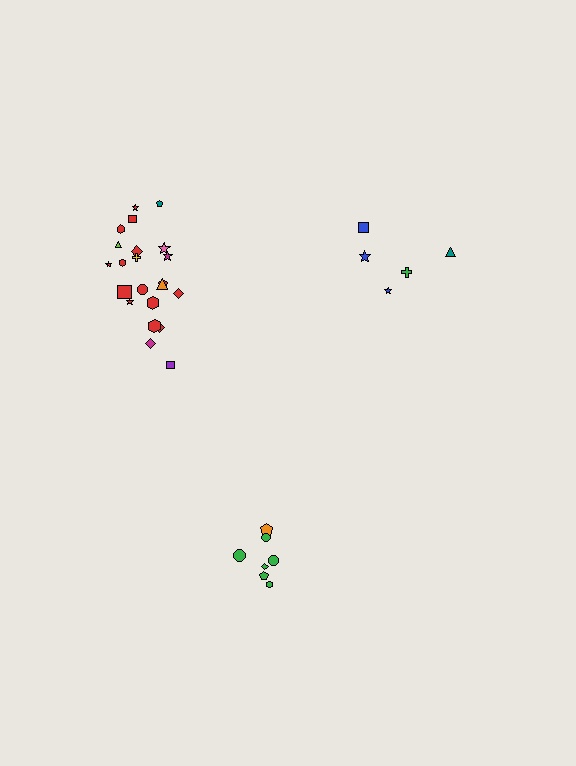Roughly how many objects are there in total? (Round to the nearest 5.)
Roughly 35 objects in total.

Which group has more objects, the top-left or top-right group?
The top-left group.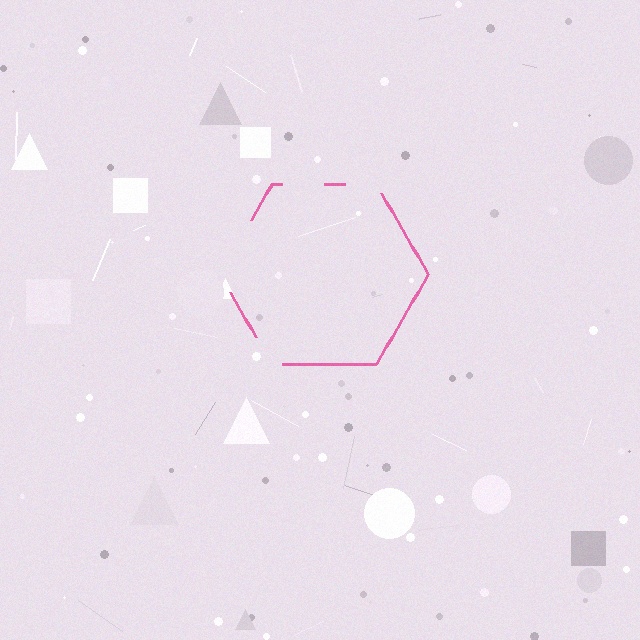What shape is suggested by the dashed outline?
The dashed outline suggests a hexagon.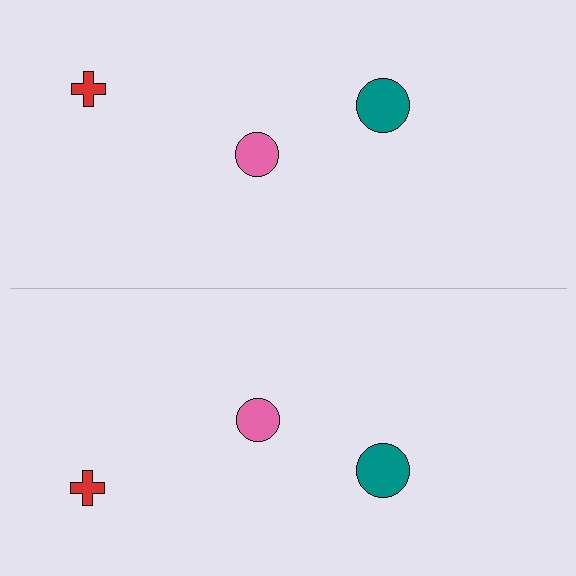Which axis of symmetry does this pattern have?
The pattern has a horizontal axis of symmetry running through the center of the image.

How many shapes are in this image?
There are 6 shapes in this image.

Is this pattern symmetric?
Yes, this pattern has bilateral (reflection) symmetry.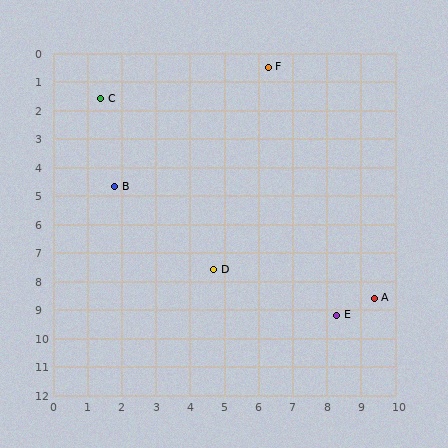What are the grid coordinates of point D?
Point D is at approximately (4.7, 7.6).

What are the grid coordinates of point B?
Point B is at approximately (1.8, 4.7).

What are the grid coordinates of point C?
Point C is at approximately (1.4, 1.6).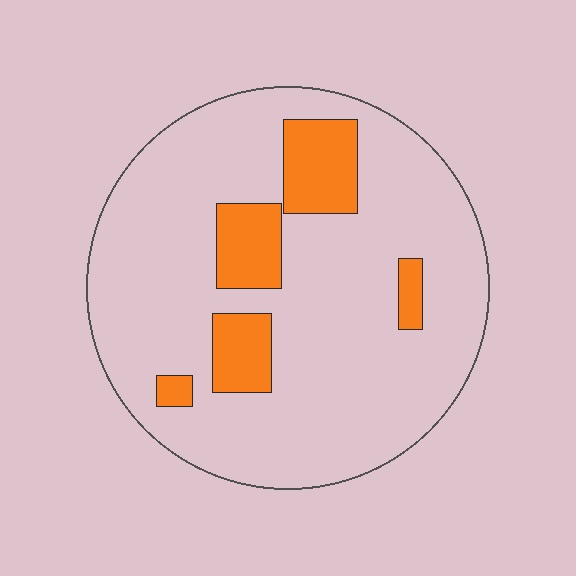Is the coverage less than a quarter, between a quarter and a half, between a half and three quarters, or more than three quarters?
Less than a quarter.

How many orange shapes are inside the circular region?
5.